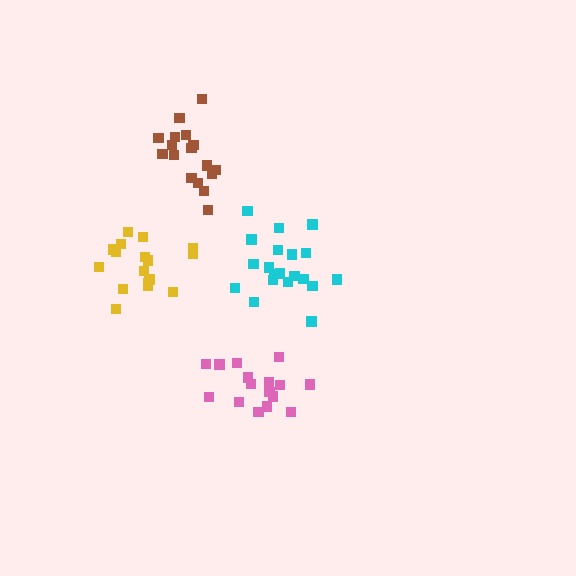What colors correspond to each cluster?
The clusters are colored: yellow, cyan, brown, pink.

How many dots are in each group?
Group 1: 17 dots, Group 2: 21 dots, Group 3: 17 dots, Group 4: 16 dots (71 total).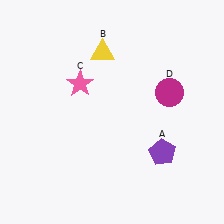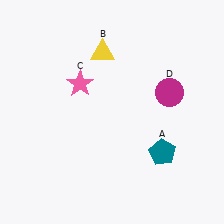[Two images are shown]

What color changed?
The pentagon (A) changed from purple in Image 1 to teal in Image 2.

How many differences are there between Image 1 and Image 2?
There is 1 difference between the two images.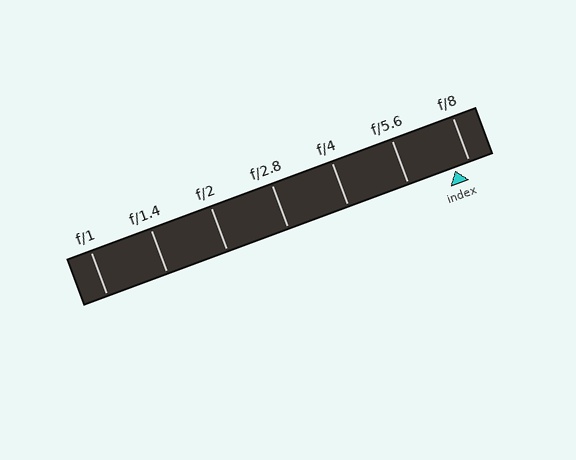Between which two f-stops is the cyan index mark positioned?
The index mark is between f/5.6 and f/8.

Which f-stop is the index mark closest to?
The index mark is closest to f/8.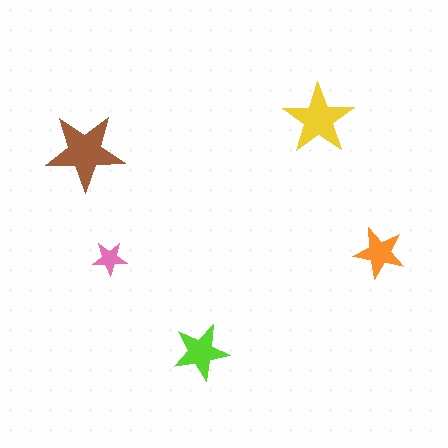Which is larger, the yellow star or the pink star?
The yellow one.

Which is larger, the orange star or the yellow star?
The yellow one.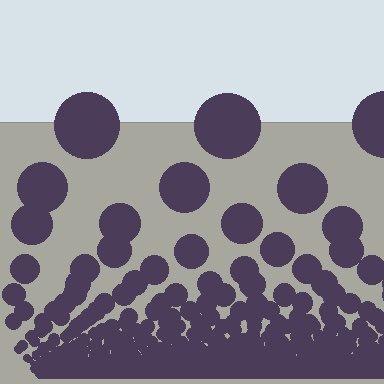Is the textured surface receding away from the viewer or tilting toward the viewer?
The surface appears to tilt toward the viewer. Texture elements get larger and sparser toward the top.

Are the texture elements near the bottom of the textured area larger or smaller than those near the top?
Smaller. The gradient is inverted — elements near the bottom are smaller and denser.